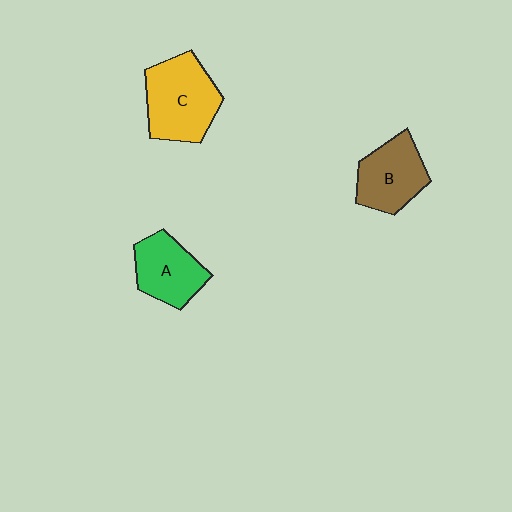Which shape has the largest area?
Shape C (yellow).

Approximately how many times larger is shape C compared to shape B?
Approximately 1.3 times.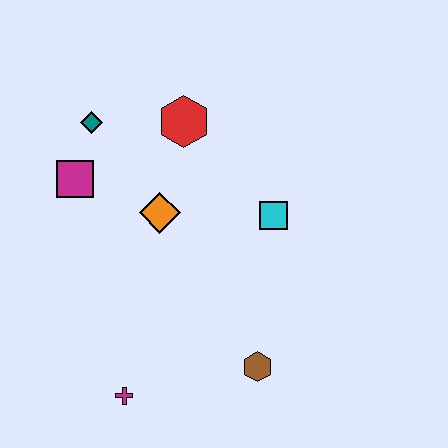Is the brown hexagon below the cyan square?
Yes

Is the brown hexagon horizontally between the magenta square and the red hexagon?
No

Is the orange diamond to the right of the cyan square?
No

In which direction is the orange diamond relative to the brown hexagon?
The orange diamond is above the brown hexagon.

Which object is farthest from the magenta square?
The brown hexagon is farthest from the magenta square.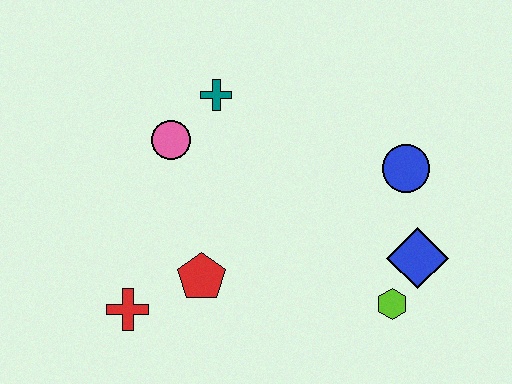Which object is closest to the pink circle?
The teal cross is closest to the pink circle.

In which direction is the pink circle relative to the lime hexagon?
The pink circle is to the left of the lime hexagon.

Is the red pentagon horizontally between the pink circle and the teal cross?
Yes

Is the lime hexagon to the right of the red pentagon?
Yes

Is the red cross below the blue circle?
Yes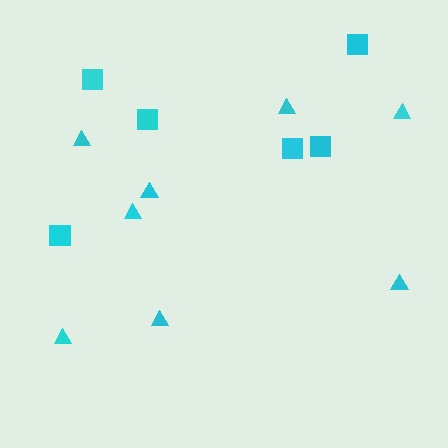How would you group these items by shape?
There are 2 groups: one group of triangles (8) and one group of squares (6).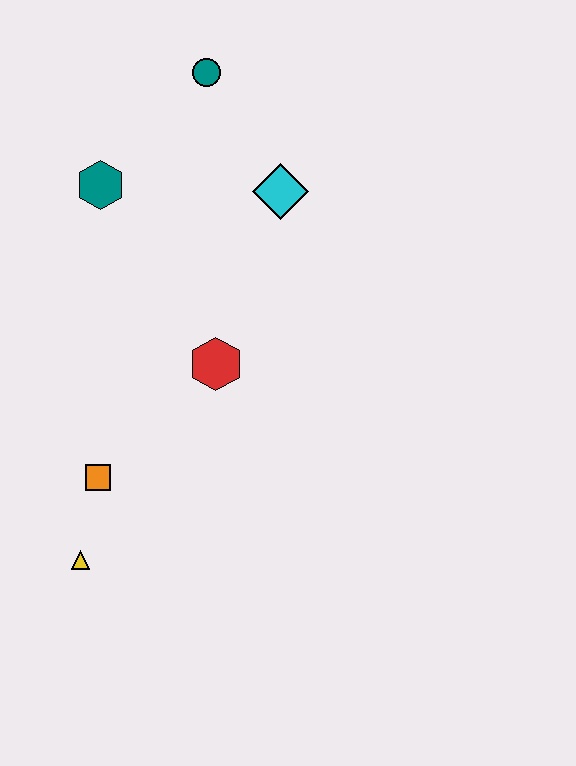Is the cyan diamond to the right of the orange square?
Yes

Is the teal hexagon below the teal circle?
Yes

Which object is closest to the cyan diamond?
The teal circle is closest to the cyan diamond.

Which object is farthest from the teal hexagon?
The yellow triangle is farthest from the teal hexagon.